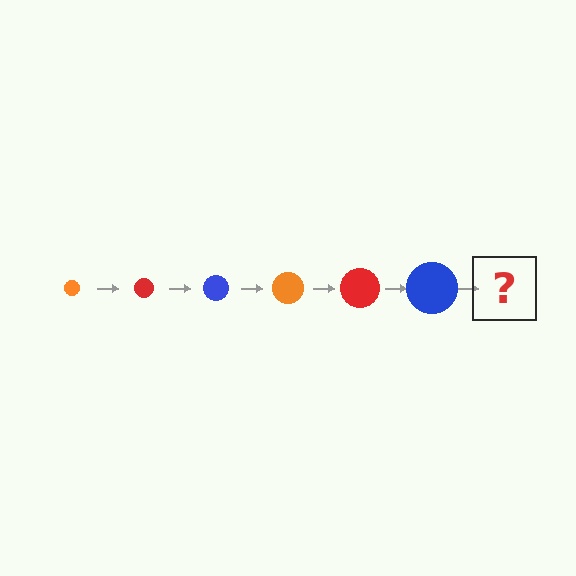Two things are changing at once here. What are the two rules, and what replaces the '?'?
The two rules are that the circle grows larger each step and the color cycles through orange, red, and blue. The '?' should be an orange circle, larger than the previous one.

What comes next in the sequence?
The next element should be an orange circle, larger than the previous one.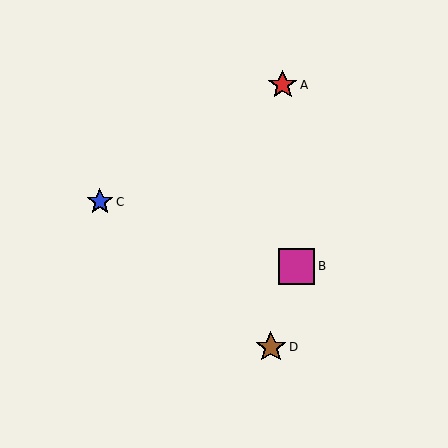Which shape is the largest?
The magenta square (labeled B) is the largest.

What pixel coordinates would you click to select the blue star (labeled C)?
Click at (100, 202) to select the blue star C.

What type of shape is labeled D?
Shape D is a brown star.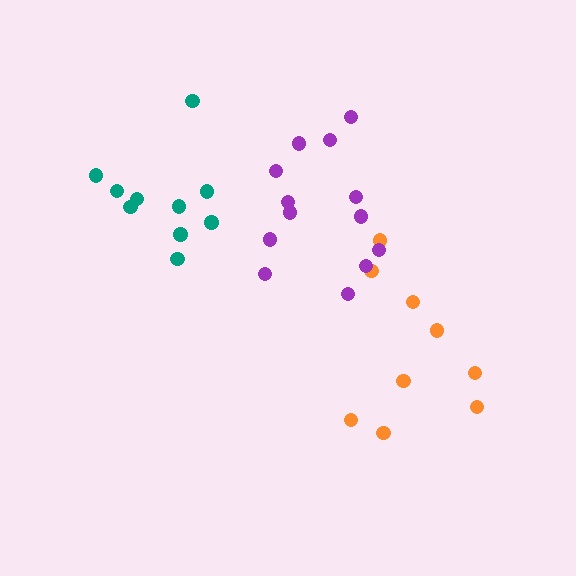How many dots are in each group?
Group 1: 10 dots, Group 2: 9 dots, Group 3: 13 dots (32 total).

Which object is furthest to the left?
The teal cluster is leftmost.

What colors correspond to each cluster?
The clusters are colored: teal, orange, purple.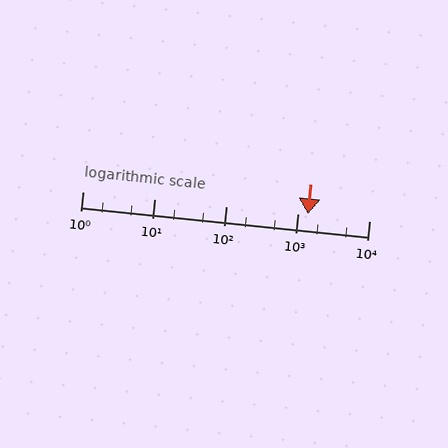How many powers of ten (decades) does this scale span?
The scale spans 4 decades, from 1 to 10000.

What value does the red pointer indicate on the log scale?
The pointer indicates approximately 1400.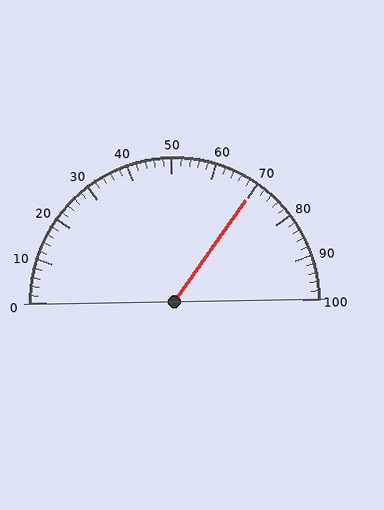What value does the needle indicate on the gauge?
The needle indicates approximately 70.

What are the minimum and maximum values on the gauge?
The gauge ranges from 0 to 100.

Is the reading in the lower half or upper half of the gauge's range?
The reading is in the upper half of the range (0 to 100).